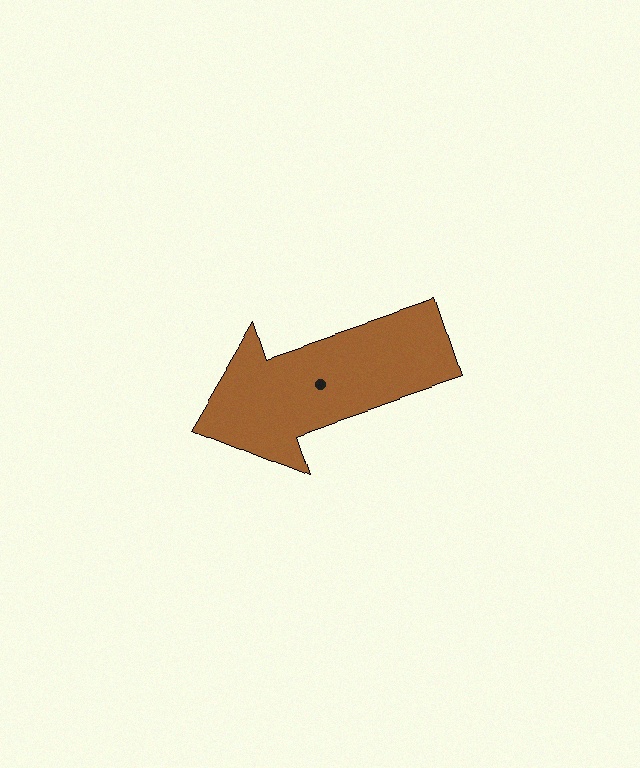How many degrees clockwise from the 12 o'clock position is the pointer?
Approximately 251 degrees.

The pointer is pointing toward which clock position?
Roughly 8 o'clock.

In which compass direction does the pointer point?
West.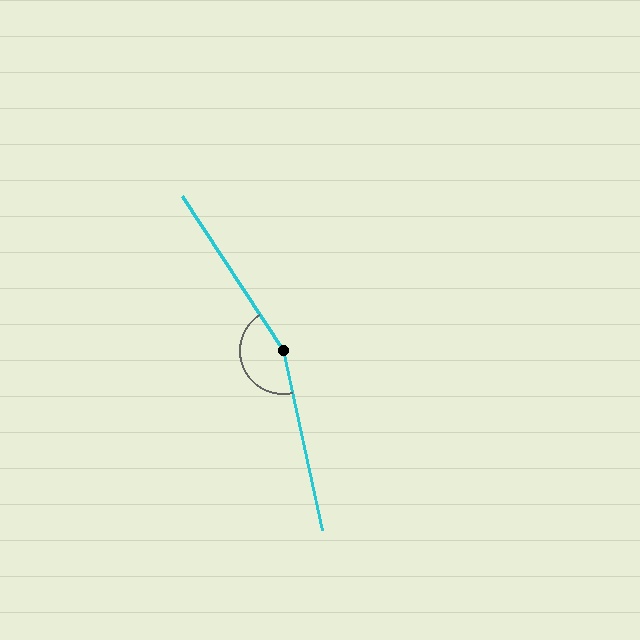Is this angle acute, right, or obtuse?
It is obtuse.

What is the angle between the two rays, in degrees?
Approximately 159 degrees.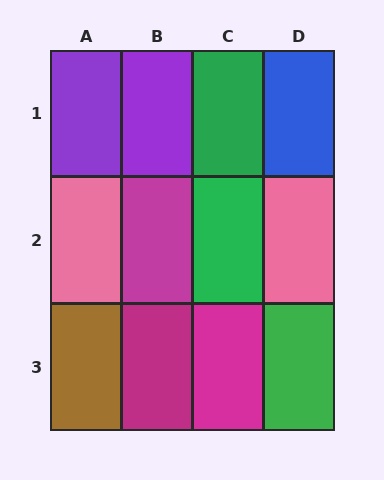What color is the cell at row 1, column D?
Blue.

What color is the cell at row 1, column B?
Purple.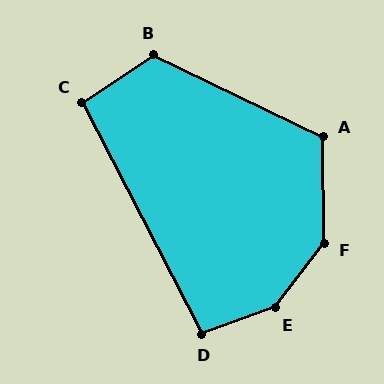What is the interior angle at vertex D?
Approximately 98 degrees (obtuse).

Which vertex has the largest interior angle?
E, at approximately 147 degrees.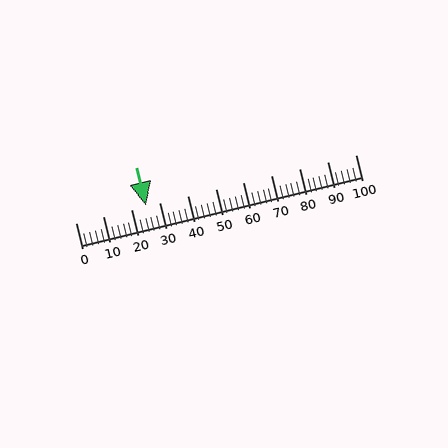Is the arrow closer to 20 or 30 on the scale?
The arrow is closer to 30.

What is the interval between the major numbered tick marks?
The major tick marks are spaced 10 units apart.